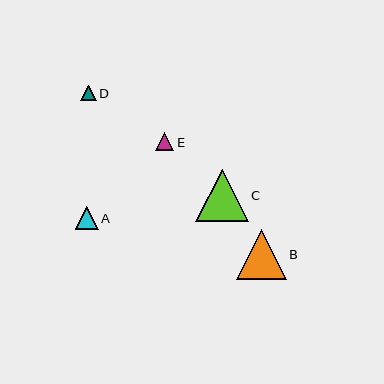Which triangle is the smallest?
Triangle D is the smallest with a size of approximately 15 pixels.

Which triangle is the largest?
Triangle C is the largest with a size of approximately 52 pixels.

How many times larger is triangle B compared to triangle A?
Triangle B is approximately 2.2 times the size of triangle A.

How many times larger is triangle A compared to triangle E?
Triangle A is approximately 1.2 times the size of triangle E.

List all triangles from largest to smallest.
From largest to smallest: C, B, A, E, D.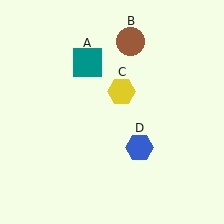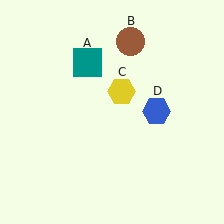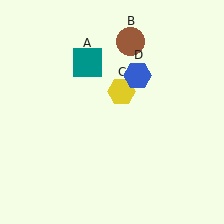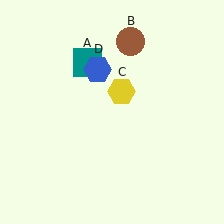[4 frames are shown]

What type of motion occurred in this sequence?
The blue hexagon (object D) rotated counterclockwise around the center of the scene.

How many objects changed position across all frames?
1 object changed position: blue hexagon (object D).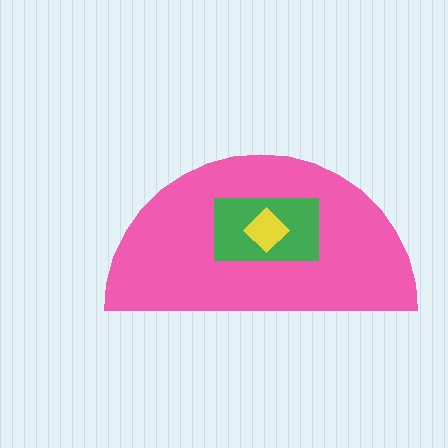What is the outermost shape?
The pink semicircle.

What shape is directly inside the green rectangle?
The yellow diamond.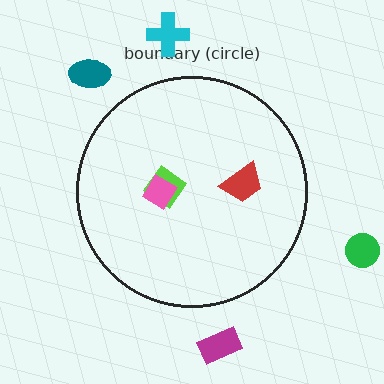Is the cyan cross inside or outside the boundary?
Outside.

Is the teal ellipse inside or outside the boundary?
Outside.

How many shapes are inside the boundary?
3 inside, 4 outside.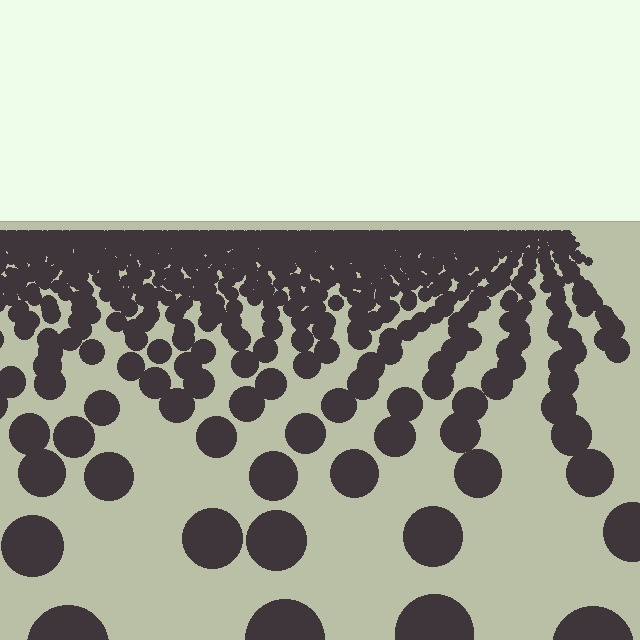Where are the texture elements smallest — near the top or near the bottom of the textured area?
Near the top.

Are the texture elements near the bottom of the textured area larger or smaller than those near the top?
Larger. Near the bottom, elements are closer to the viewer and appear at a bigger on-screen size.